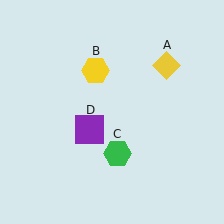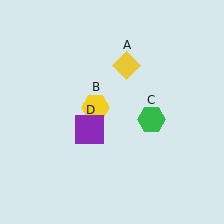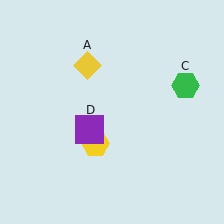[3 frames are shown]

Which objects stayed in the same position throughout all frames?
Purple square (object D) remained stationary.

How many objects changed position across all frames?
3 objects changed position: yellow diamond (object A), yellow hexagon (object B), green hexagon (object C).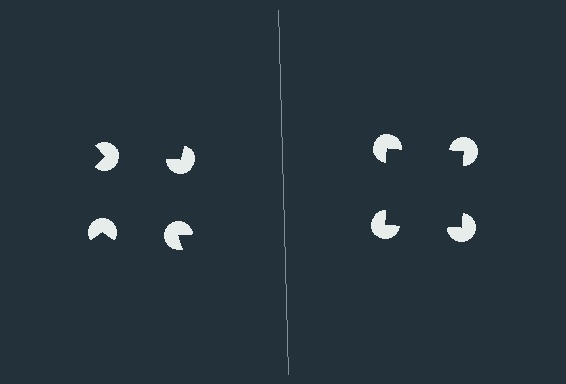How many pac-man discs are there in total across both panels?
8 — 4 on each side.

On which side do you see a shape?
An illusory square appears on the right side. On the left side the wedge cuts are rotated, so no coherent shape forms.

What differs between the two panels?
The pac-man discs are positioned identically on both sides; only the wedge orientations differ. On the right they align to a square; on the left they are misaligned.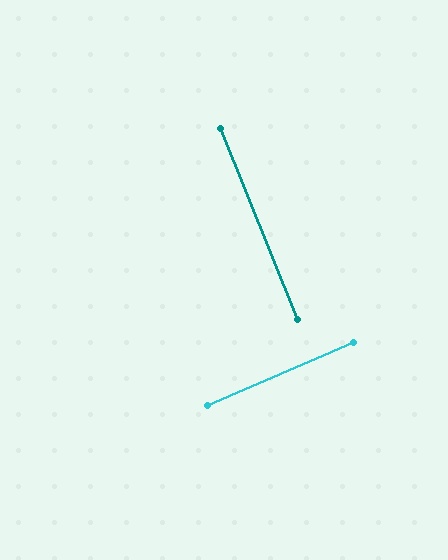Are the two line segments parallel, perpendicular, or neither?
Perpendicular — they meet at approximately 89°.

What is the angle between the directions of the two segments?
Approximately 89 degrees.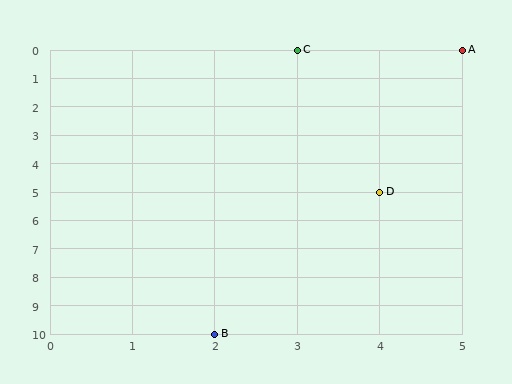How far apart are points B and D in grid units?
Points B and D are 2 columns and 5 rows apart (about 5.4 grid units diagonally).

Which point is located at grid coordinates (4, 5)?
Point D is at (4, 5).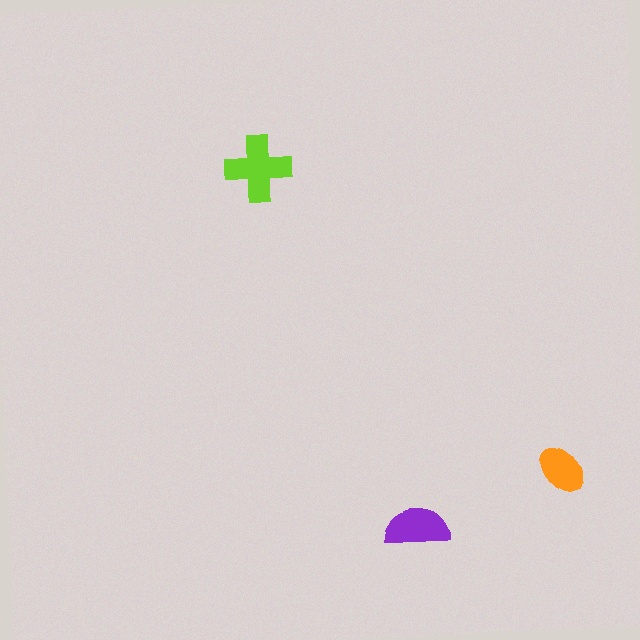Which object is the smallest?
The orange ellipse.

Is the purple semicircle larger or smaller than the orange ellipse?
Larger.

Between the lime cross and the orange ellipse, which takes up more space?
The lime cross.